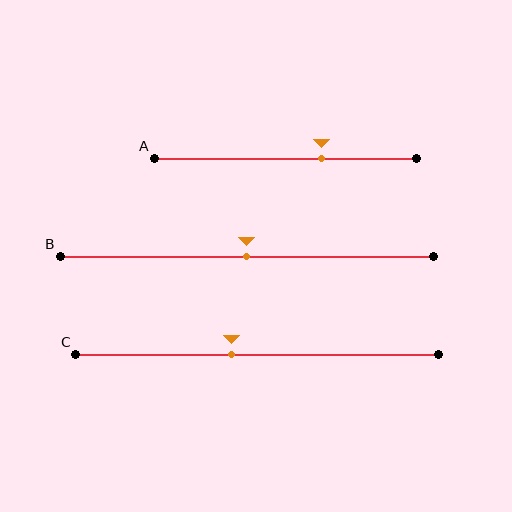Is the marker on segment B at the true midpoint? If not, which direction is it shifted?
Yes, the marker on segment B is at the true midpoint.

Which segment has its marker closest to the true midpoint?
Segment B has its marker closest to the true midpoint.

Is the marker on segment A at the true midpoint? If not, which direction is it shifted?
No, the marker on segment A is shifted to the right by about 14% of the segment length.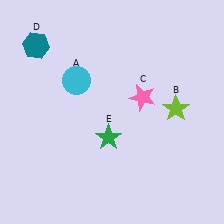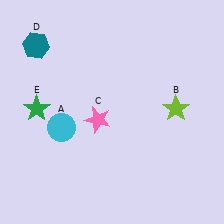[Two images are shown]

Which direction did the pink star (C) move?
The pink star (C) moved left.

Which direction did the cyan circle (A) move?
The cyan circle (A) moved down.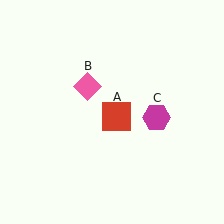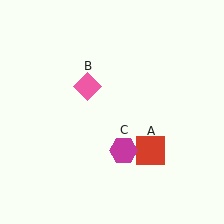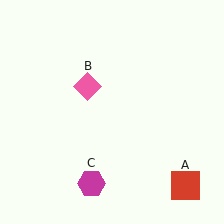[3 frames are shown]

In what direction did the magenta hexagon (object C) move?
The magenta hexagon (object C) moved down and to the left.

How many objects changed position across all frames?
2 objects changed position: red square (object A), magenta hexagon (object C).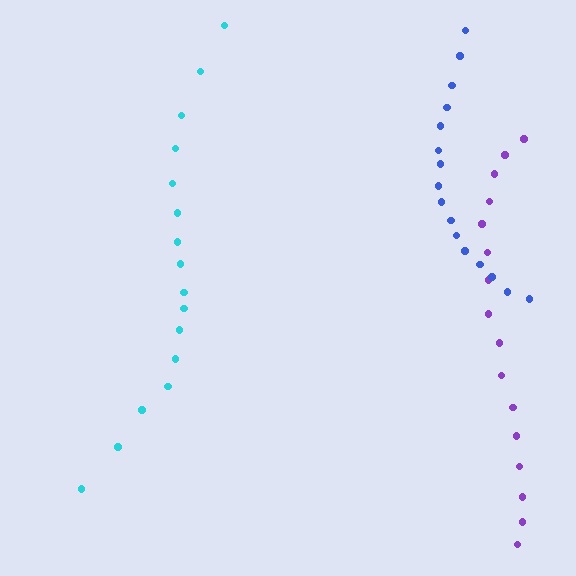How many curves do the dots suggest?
There are 3 distinct paths.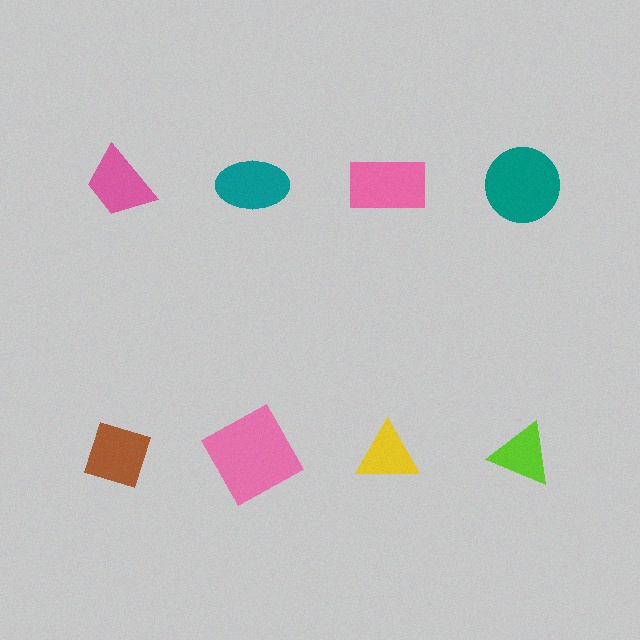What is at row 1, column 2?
A teal ellipse.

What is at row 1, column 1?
A pink trapezoid.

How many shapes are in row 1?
4 shapes.